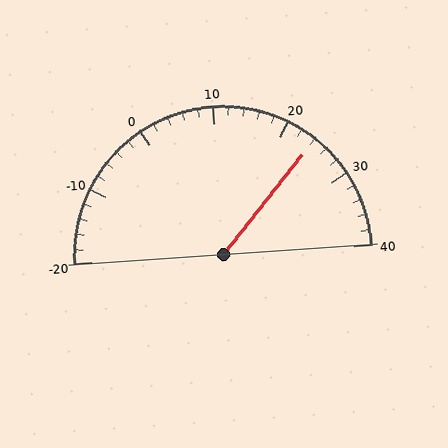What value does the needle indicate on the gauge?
The needle indicates approximately 24.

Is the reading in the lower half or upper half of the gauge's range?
The reading is in the upper half of the range (-20 to 40).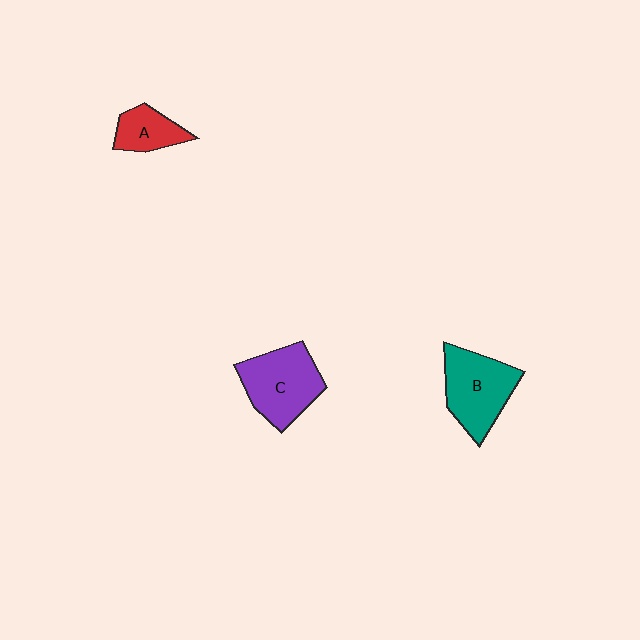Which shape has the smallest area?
Shape A (red).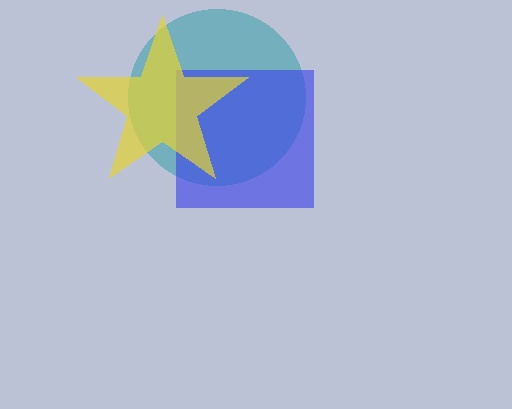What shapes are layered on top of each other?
The layered shapes are: a teal circle, a blue square, a yellow star.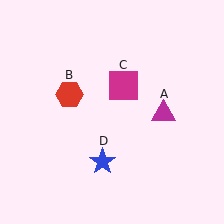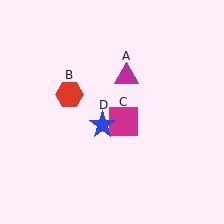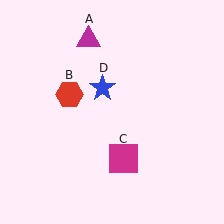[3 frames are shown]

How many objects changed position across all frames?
3 objects changed position: magenta triangle (object A), magenta square (object C), blue star (object D).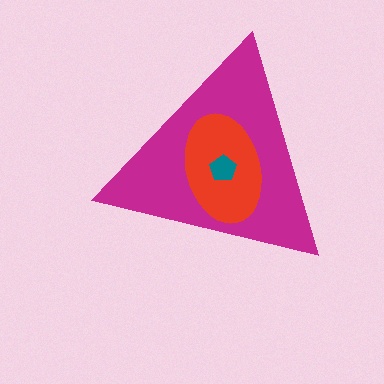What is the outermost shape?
The magenta triangle.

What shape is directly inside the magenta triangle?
The red ellipse.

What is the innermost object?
The teal pentagon.